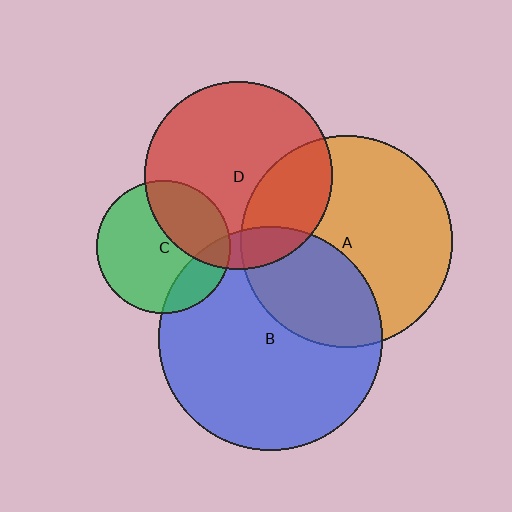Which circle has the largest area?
Circle B (blue).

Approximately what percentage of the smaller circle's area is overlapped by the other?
Approximately 35%.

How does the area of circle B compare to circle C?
Approximately 2.8 times.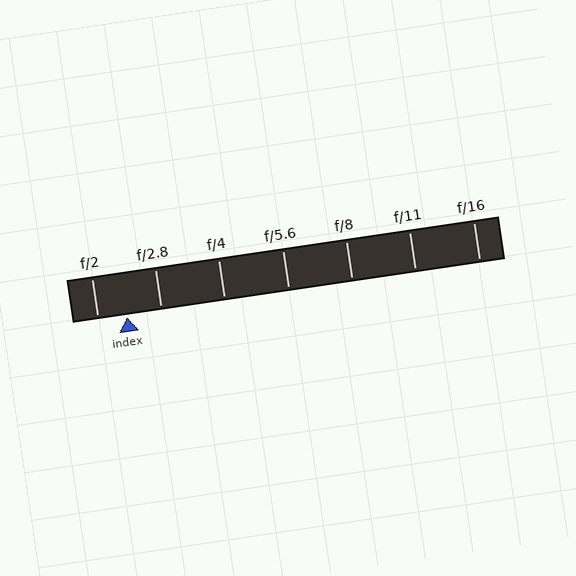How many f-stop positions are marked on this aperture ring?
There are 7 f-stop positions marked.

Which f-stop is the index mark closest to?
The index mark is closest to f/2.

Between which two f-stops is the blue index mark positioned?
The index mark is between f/2 and f/2.8.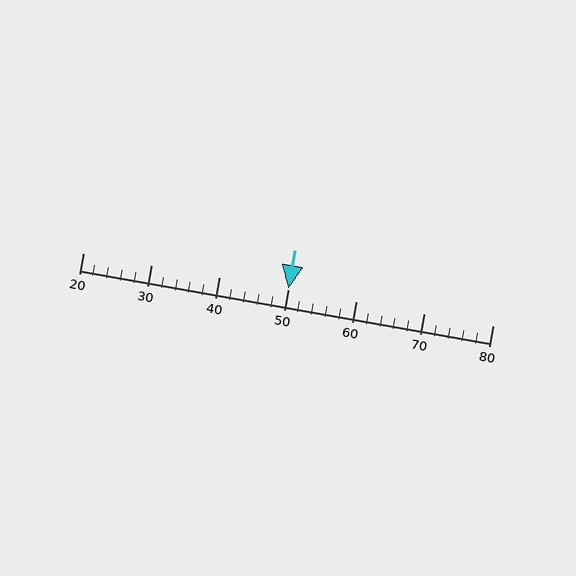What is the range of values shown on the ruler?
The ruler shows values from 20 to 80.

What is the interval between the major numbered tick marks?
The major tick marks are spaced 10 units apart.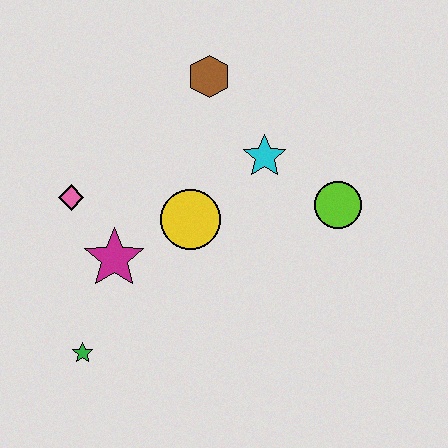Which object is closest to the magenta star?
The pink diamond is closest to the magenta star.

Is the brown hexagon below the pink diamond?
No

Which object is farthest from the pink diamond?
The lime circle is farthest from the pink diamond.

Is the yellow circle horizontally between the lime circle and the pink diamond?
Yes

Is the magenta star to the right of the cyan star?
No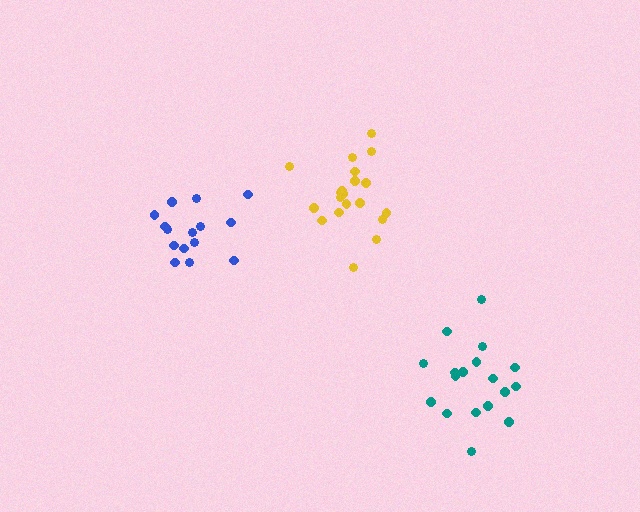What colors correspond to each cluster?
The clusters are colored: teal, blue, yellow.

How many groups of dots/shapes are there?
There are 3 groups.